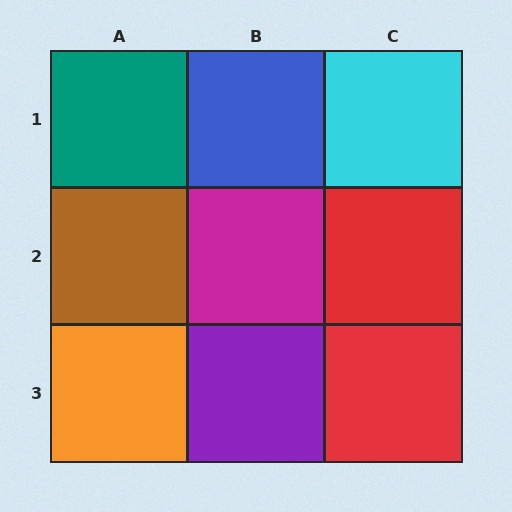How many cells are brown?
1 cell is brown.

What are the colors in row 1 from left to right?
Teal, blue, cyan.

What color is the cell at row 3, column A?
Orange.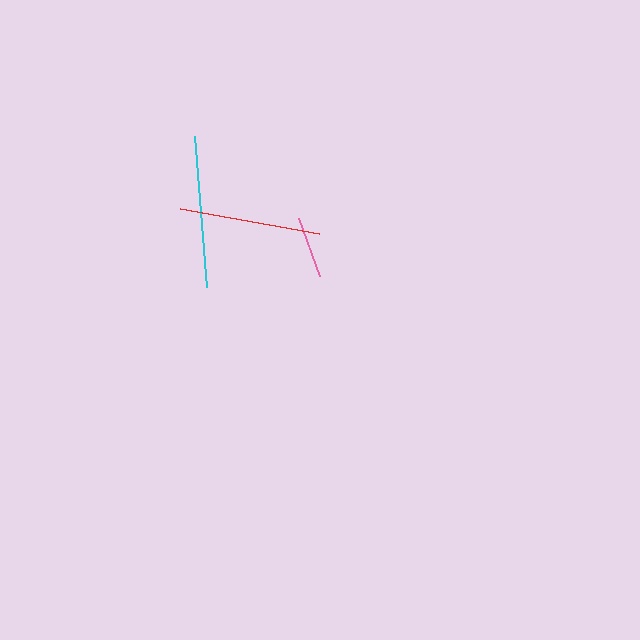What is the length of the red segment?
The red segment is approximately 142 pixels long.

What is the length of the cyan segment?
The cyan segment is approximately 152 pixels long.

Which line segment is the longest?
The cyan line is the longest at approximately 152 pixels.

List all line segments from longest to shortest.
From longest to shortest: cyan, red, pink.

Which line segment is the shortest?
The pink line is the shortest at approximately 62 pixels.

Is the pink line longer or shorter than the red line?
The red line is longer than the pink line.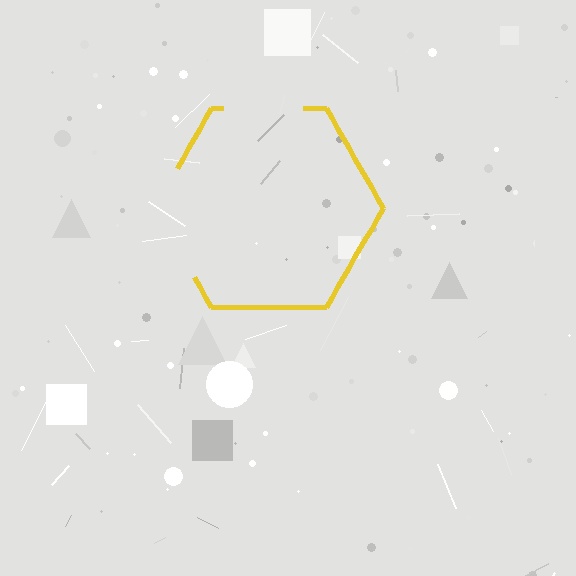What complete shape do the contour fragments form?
The contour fragments form a hexagon.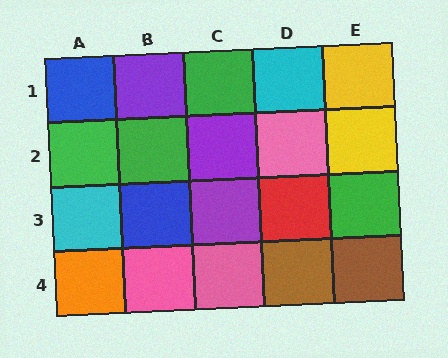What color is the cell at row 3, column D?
Red.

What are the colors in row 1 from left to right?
Blue, purple, green, cyan, yellow.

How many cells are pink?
3 cells are pink.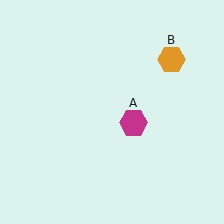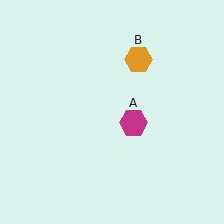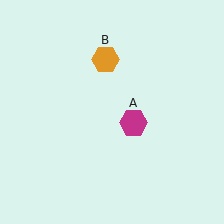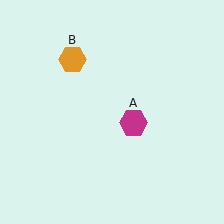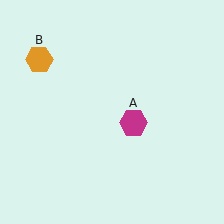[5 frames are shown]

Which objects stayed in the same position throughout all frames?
Magenta hexagon (object A) remained stationary.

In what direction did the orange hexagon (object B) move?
The orange hexagon (object B) moved left.